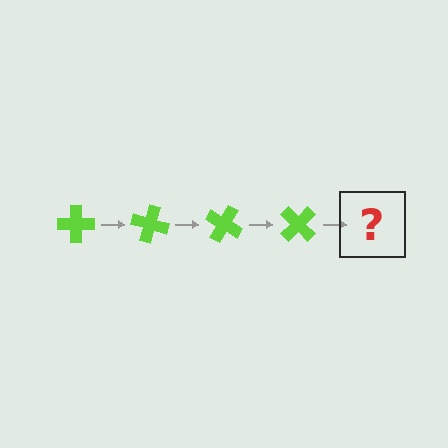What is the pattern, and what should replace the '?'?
The pattern is that the cross rotates 15 degrees each step. The '?' should be a lime cross rotated 60 degrees.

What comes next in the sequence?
The next element should be a lime cross rotated 60 degrees.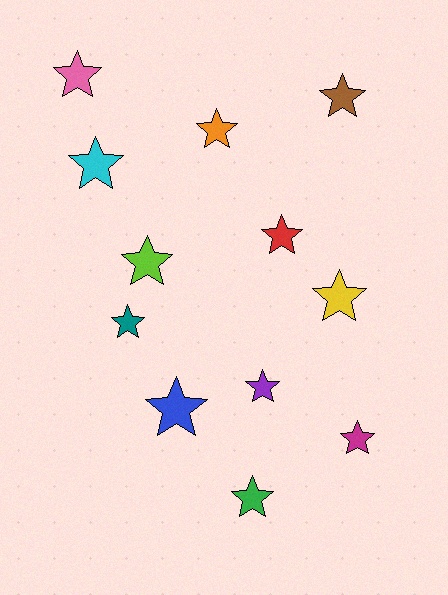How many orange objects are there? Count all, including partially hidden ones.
There is 1 orange object.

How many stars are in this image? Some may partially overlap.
There are 12 stars.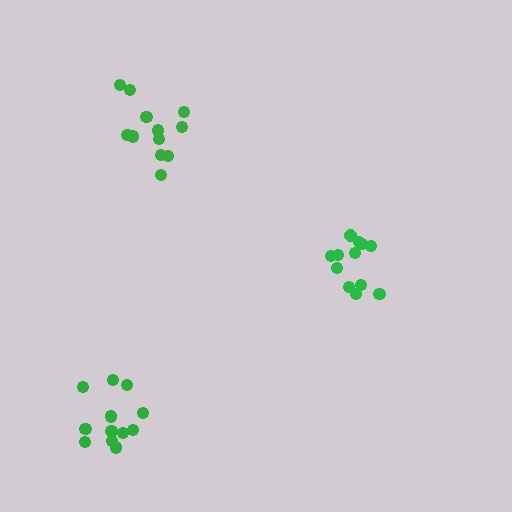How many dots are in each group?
Group 1: 12 dots, Group 2: 12 dots, Group 3: 12 dots (36 total).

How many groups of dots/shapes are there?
There are 3 groups.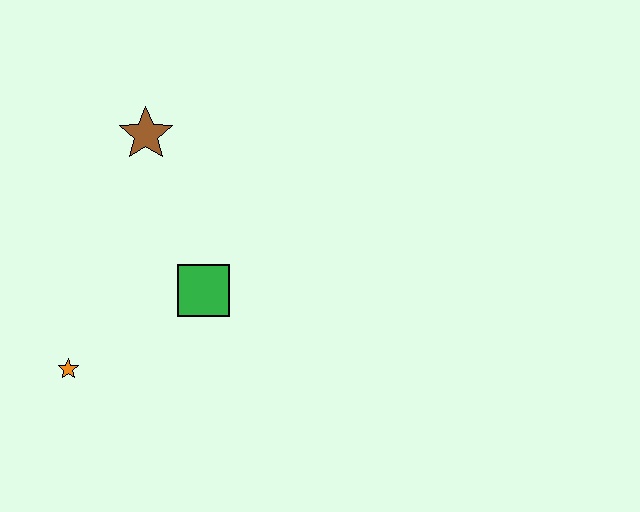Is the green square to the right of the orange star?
Yes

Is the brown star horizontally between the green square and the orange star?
Yes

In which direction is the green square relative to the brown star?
The green square is below the brown star.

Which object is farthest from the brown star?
The orange star is farthest from the brown star.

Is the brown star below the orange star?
No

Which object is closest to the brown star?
The green square is closest to the brown star.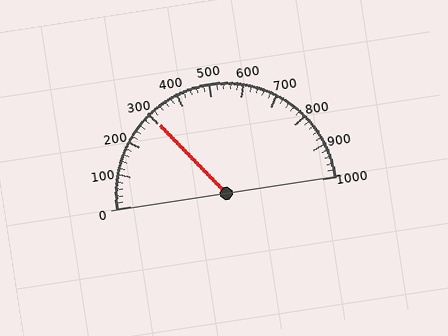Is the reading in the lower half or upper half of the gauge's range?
The reading is in the lower half of the range (0 to 1000).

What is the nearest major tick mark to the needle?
The nearest major tick mark is 300.